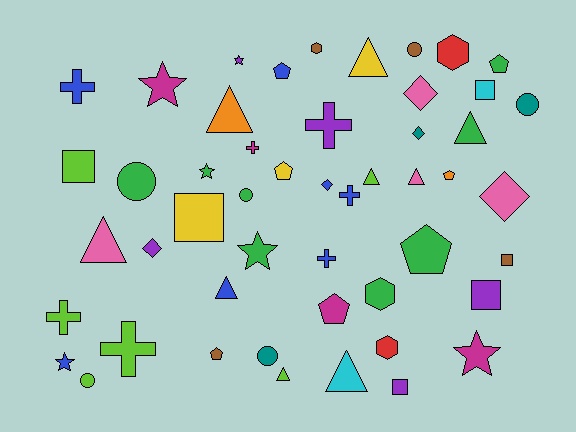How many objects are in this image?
There are 50 objects.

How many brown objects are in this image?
There are 4 brown objects.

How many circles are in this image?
There are 6 circles.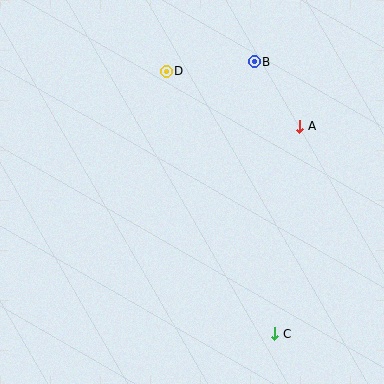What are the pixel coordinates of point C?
Point C is at (275, 334).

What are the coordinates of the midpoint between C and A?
The midpoint between C and A is at (287, 230).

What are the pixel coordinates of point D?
Point D is at (166, 71).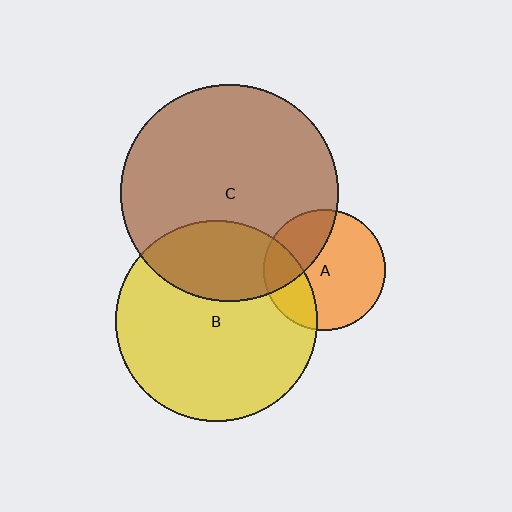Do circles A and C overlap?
Yes.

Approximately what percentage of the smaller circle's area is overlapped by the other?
Approximately 30%.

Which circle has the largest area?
Circle C (brown).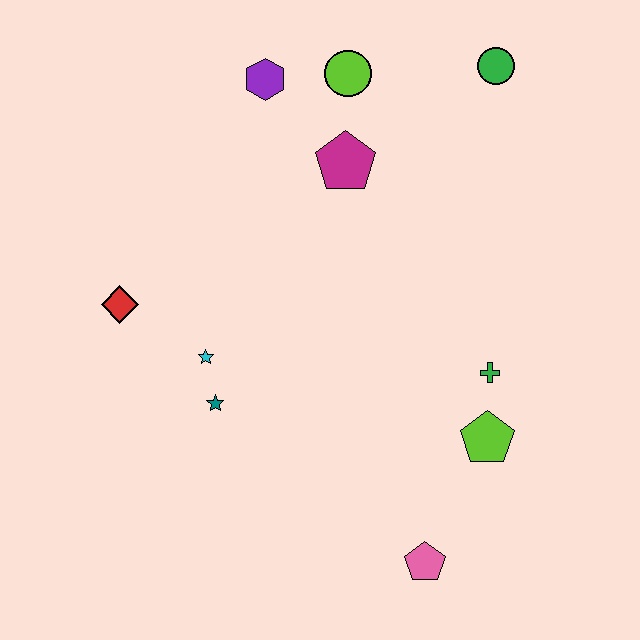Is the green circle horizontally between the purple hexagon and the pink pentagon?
No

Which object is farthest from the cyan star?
The green circle is farthest from the cyan star.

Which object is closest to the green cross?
The lime pentagon is closest to the green cross.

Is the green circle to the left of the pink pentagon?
No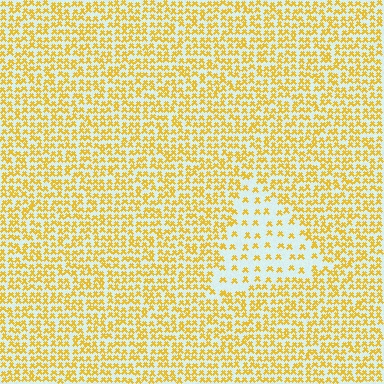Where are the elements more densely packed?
The elements are more densely packed outside the triangle boundary.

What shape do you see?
I see a triangle.